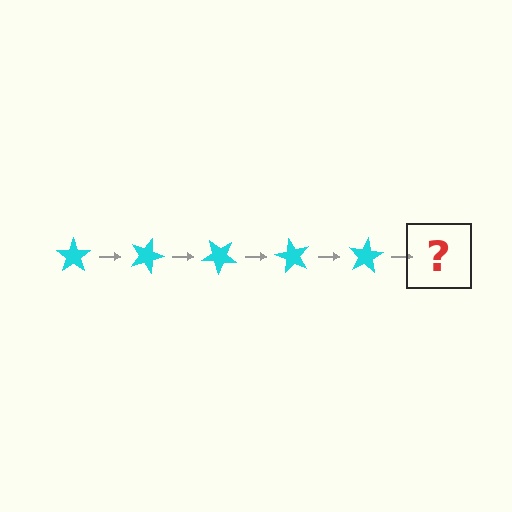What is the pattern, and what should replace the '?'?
The pattern is that the star rotates 20 degrees each step. The '?' should be a cyan star rotated 100 degrees.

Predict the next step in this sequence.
The next step is a cyan star rotated 100 degrees.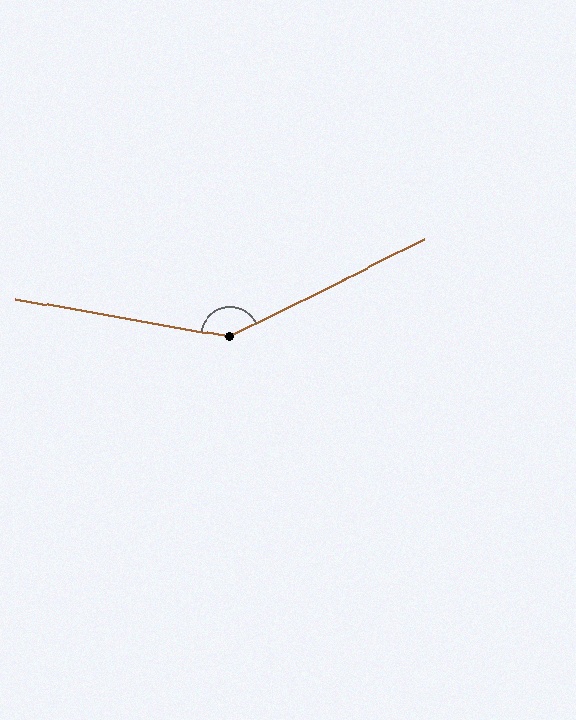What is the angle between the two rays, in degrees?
Approximately 144 degrees.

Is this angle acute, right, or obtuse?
It is obtuse.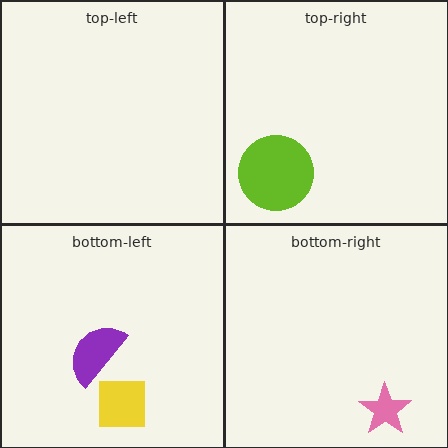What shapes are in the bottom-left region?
The yellow square, the purple semicircle.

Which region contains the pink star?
The bottom-right region.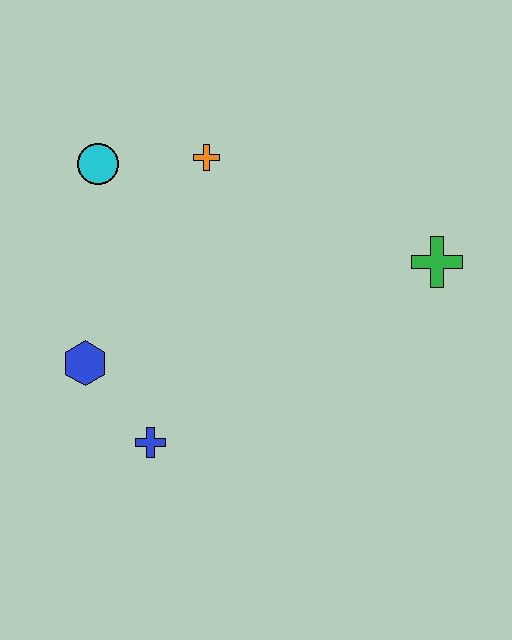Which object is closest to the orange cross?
The cyan circle is closest to the orange cross.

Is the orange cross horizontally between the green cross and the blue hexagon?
Yes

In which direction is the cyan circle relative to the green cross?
The cyan circle is to the left of the green cross.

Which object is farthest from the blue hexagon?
The green cross is farthest from the blue hexagon.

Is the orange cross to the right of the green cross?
No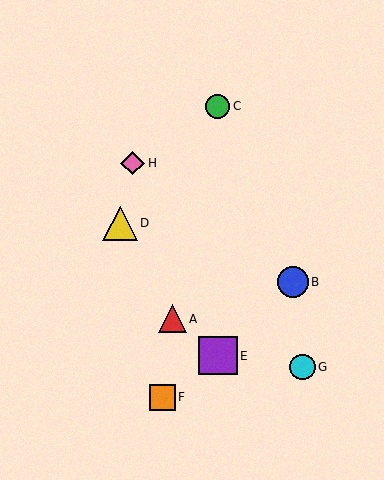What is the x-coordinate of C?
Object C is at x≈218.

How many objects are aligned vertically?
2 objects (C, E) are aligned vertically.